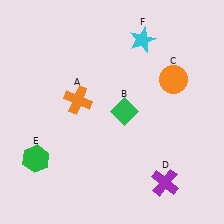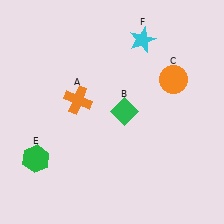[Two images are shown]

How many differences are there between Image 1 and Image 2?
There is 1 difference between the two images.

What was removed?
The purple cross (D) was removed in Image 2.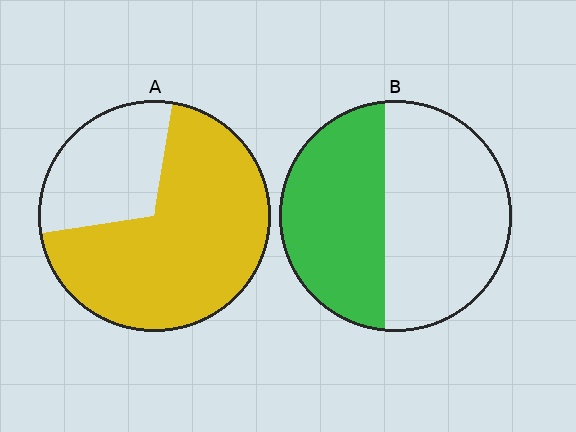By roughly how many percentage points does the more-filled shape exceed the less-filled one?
By roughly 25 percentage points (A over B).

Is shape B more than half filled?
No.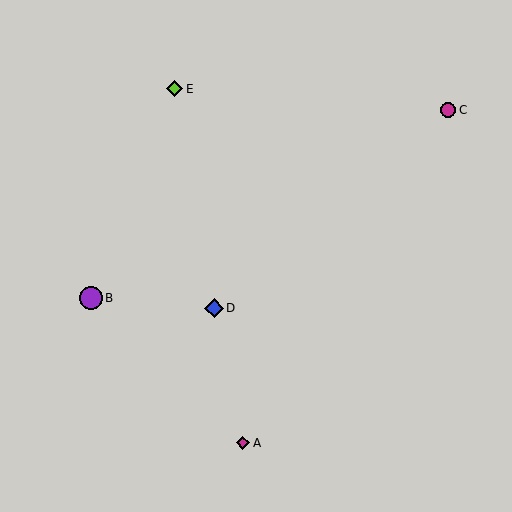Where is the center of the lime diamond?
The center of the lime diamond is at (175, 89).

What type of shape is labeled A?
Shape A is a magenta diamond.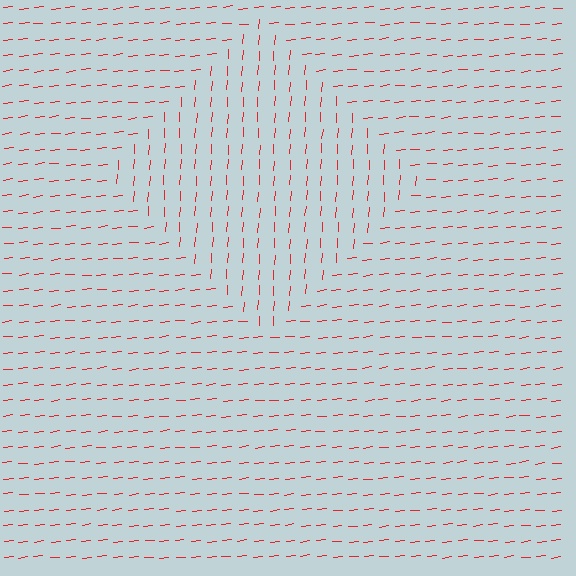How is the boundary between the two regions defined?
The boundary is defined purely by a change in line orientation (approximately 79 degrees difference). All lines are the same color and thickness.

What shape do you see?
I see a diamond.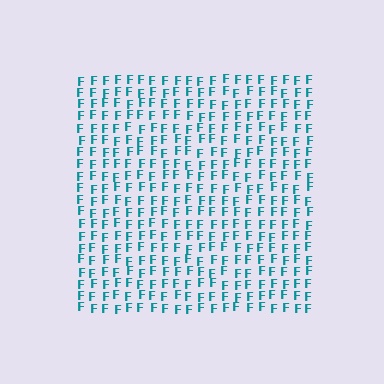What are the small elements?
The small elements are letter F's.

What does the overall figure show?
The overall figure shows a square.